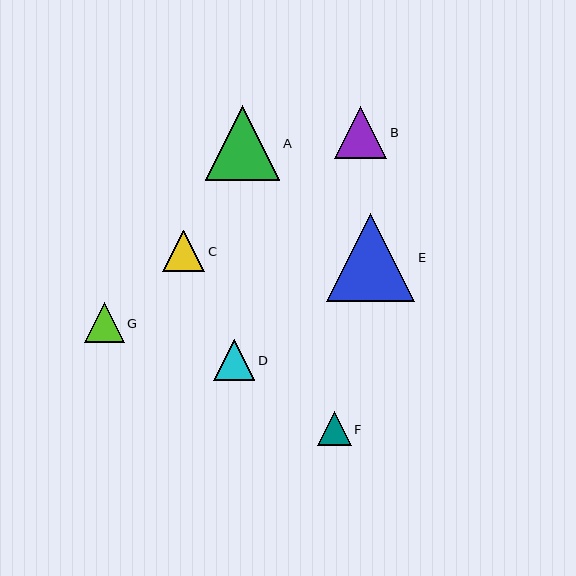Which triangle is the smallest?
Triangle F is the smallest with a size of approximately 34 pixels.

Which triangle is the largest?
Triangle E is the largest with a size of approximately 88 pixels.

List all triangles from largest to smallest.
From largest to smallest: E, A, B, C, D, G, F.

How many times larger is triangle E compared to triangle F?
Triangle E is approximately 2.6 times the size of triangle F.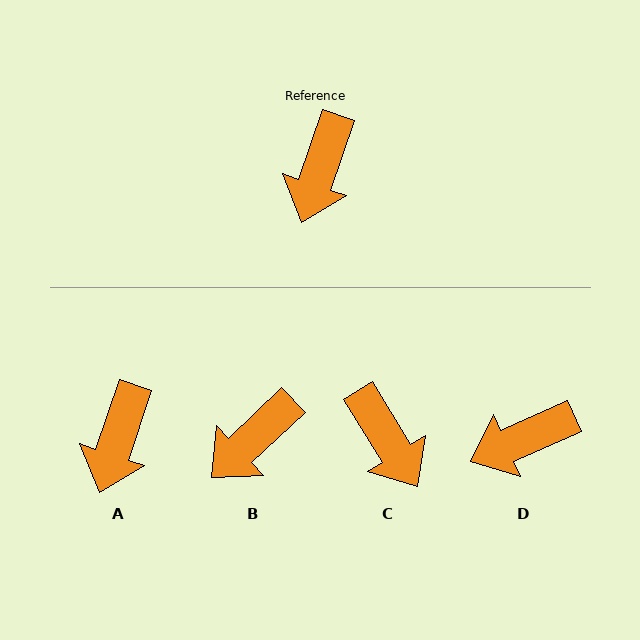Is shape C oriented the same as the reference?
No, it is off by about 51 degrees.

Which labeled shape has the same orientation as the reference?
A.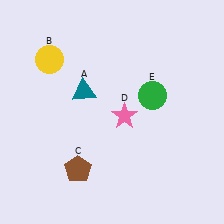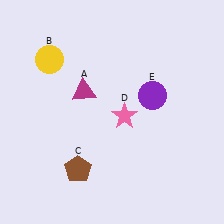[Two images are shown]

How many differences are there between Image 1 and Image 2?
There are 2 differences between the two images.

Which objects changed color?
A changed from teal to magenta. E changed from green to purple.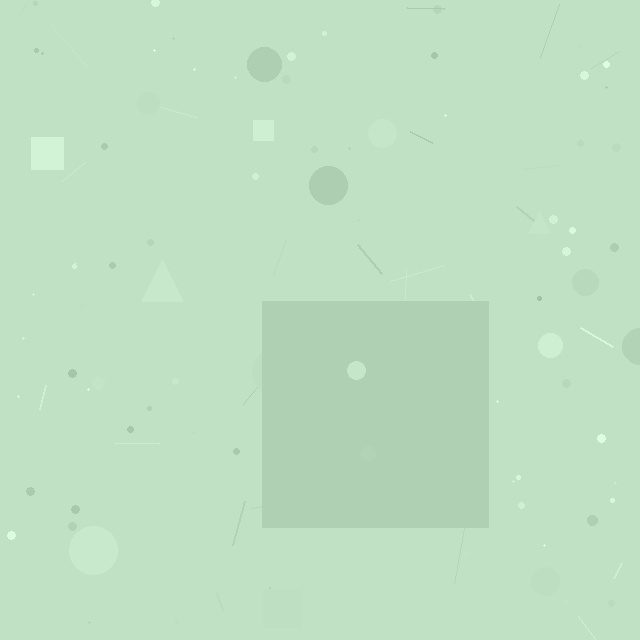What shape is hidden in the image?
A square is hidden in the image.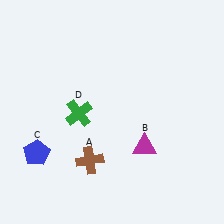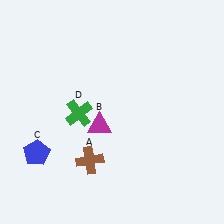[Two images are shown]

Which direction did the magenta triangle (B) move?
The magenta triangle (B) moved left.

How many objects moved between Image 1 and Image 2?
1 object moved between the two images.